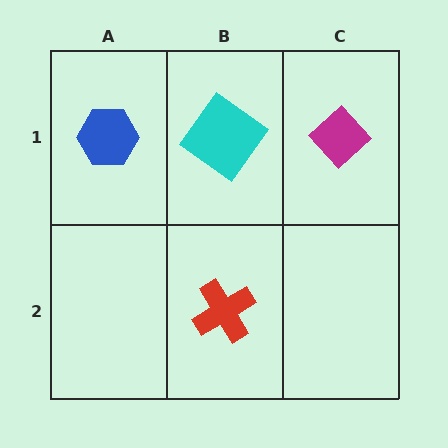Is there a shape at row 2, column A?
No, that cell is empty.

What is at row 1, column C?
A magenta diamond.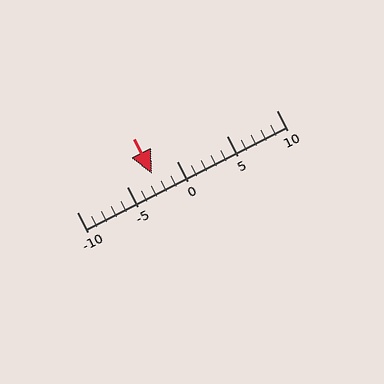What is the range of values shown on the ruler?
The ruler shows values from -10 to 10.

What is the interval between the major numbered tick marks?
The major tick marks are spaced 5 units apart.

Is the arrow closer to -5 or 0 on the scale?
The arrow is closer to 0.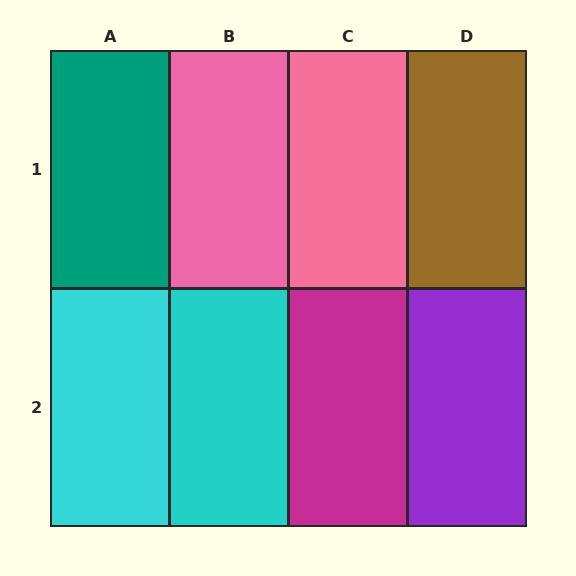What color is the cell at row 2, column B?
Cyan.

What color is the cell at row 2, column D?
Purple.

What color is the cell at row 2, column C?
Magenta.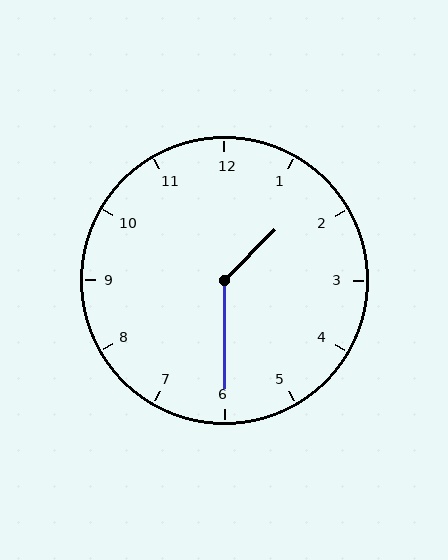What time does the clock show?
1:30.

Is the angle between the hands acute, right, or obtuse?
It is obtuse.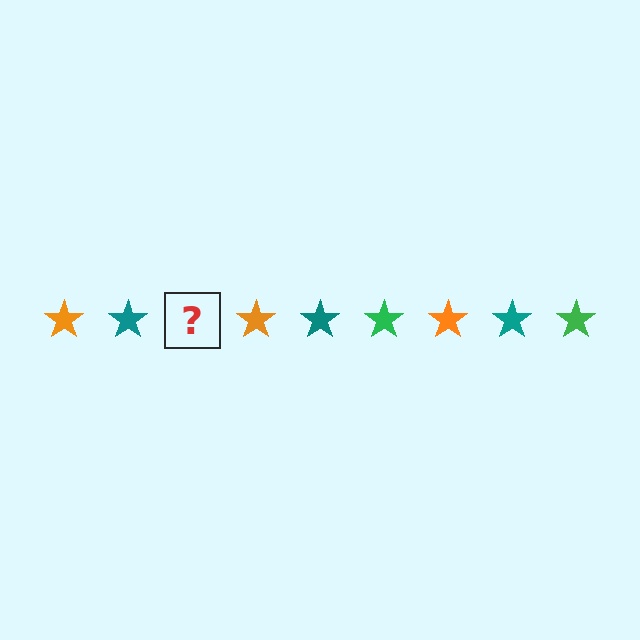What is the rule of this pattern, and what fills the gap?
The rule is that the pattern cycles through orange, teal, green stars. The gap should be filled with a green star.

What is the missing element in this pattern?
The missing element is a green star.